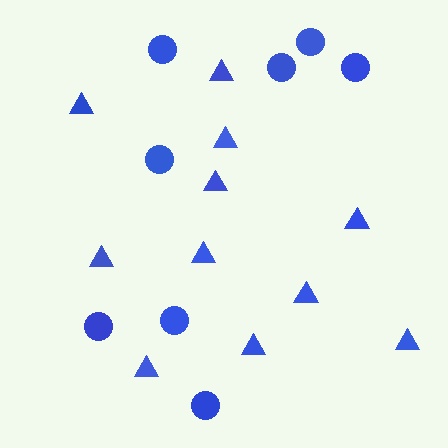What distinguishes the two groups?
There are 2 groups: one group of triangles (11) and one group of circles (8).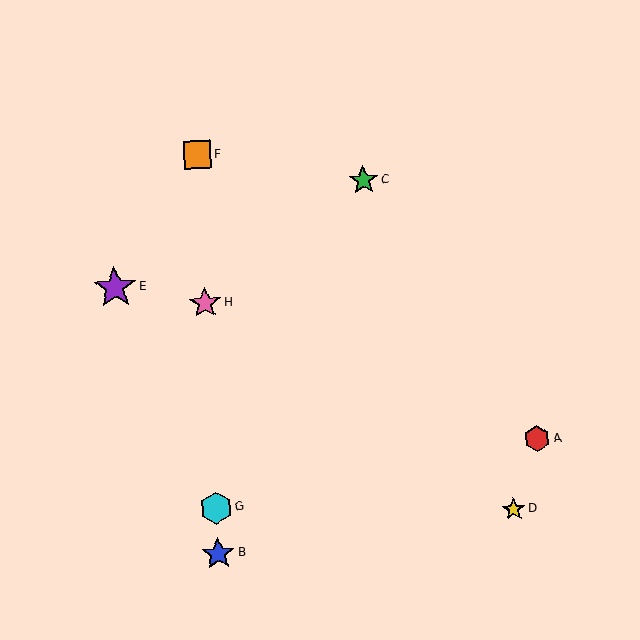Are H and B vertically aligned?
Yes, both are at x≈205.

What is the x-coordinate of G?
Object G is at x≈216.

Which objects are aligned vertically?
Objects B, F, G, H are aligned vertically.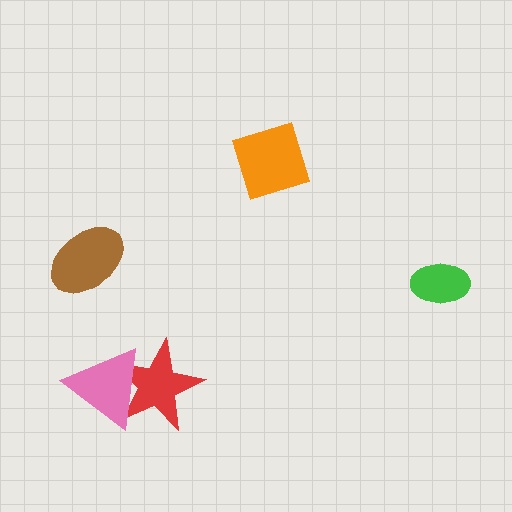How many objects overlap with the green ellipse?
0 objects overlap with the green ellipse.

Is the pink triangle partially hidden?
No, no other shape covers it.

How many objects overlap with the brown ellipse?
0 objects overlap with the brown ellipse.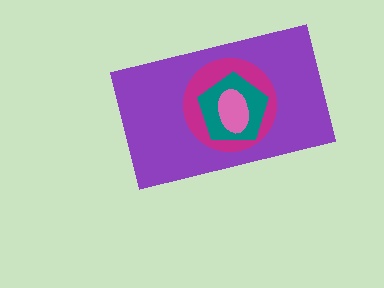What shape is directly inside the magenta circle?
The teal pentagon.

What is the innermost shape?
The pink ellipse.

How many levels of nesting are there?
4.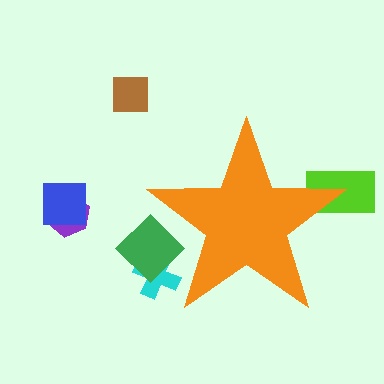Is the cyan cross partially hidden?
Yes, the cyan cross is partially hidden behind the orange star.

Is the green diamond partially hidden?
Yes, the green diamond is partially hidden behind the orange star.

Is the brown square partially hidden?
No, the brown square is fully visible.